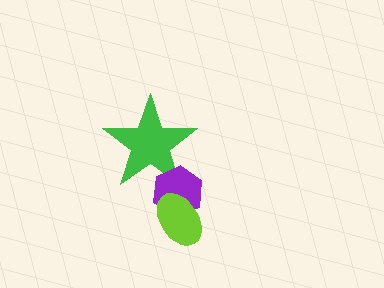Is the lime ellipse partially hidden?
No, no other shape covers it.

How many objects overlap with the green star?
1 object overlaps with the green star.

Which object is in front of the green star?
The purple hexagon is in front of the green star.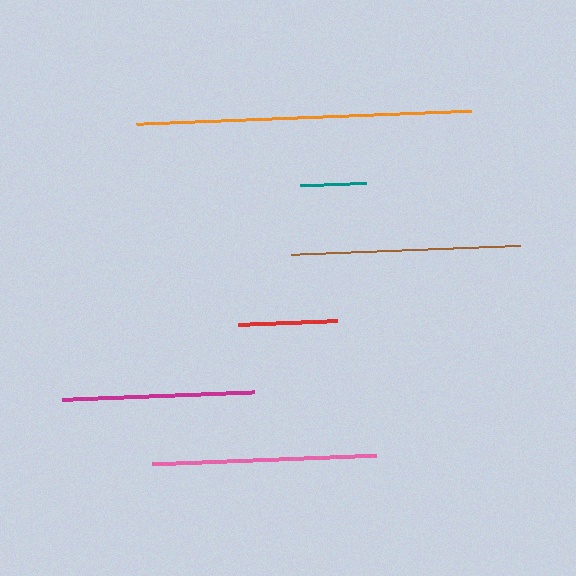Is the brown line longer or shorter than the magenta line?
The brown line is longer than the magenta line.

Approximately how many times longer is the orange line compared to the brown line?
The orange line is approximately 1.5 times the length of the brown line.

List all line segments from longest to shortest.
From longest to shortest: orange, brown, pink, magenta, red, teal.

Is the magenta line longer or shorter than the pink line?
The pink line is longer than the magenta line.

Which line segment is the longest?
The orange line is the longest at approximately 335 pixels.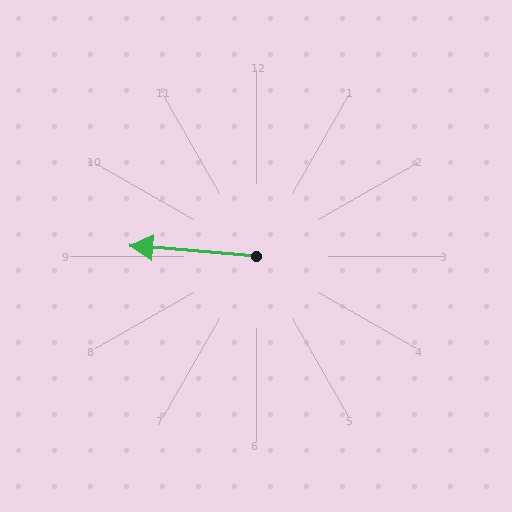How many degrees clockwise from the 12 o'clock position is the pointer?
Approximately 275 degrees.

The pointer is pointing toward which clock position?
Roughly 9 o'clock.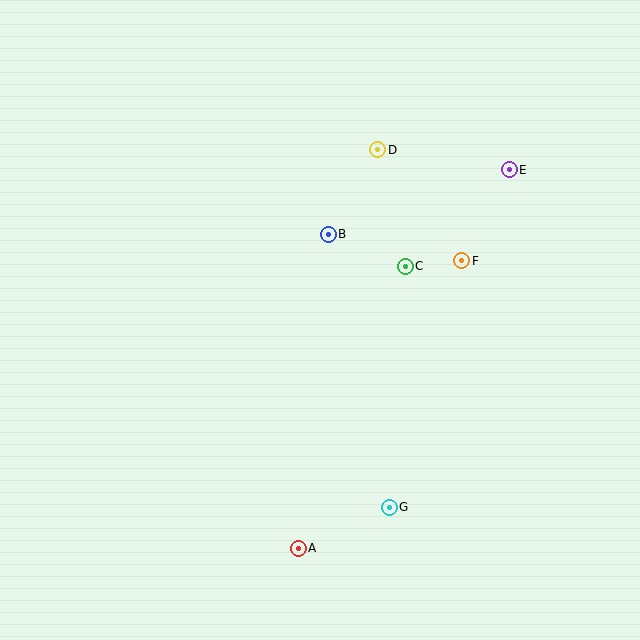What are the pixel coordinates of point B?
Point B is at (328, 234).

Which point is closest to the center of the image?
Point B at (328, 234) is closest to the center.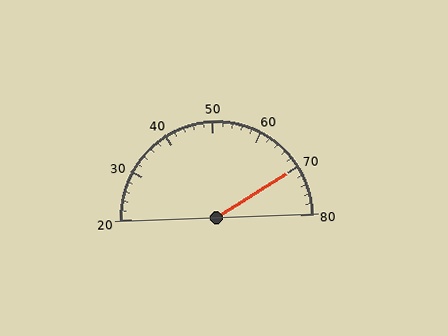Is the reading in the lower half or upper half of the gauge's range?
The reading is in the upper half of the range (20 to 80).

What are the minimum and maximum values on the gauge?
The gauge ranges from 20 to 80.